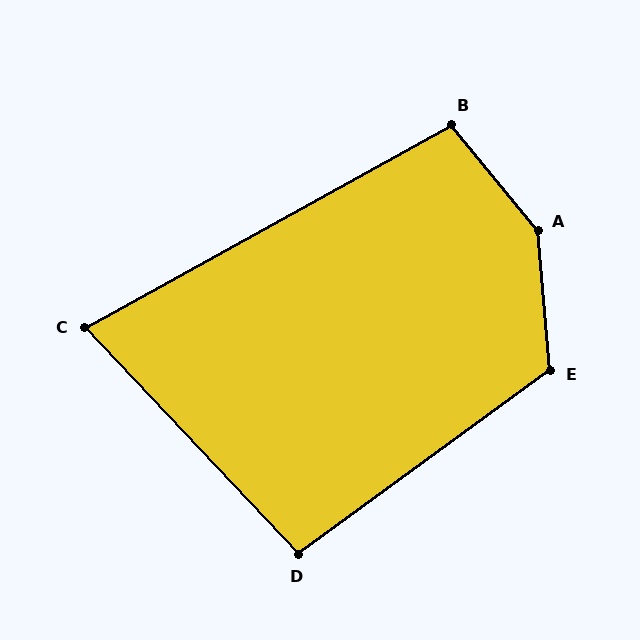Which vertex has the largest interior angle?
A, at approximately 146 degrees.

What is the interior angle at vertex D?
Approximately 97 degrees (obtuse).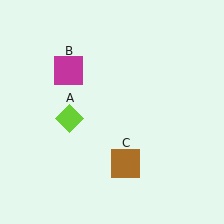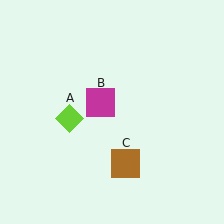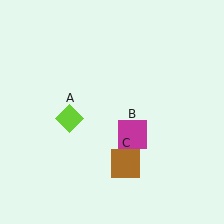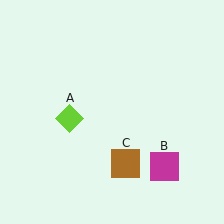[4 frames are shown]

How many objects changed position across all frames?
1 object changed position: magenta square (object B).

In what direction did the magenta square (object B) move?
The magenta square (object B) moved down and to the right.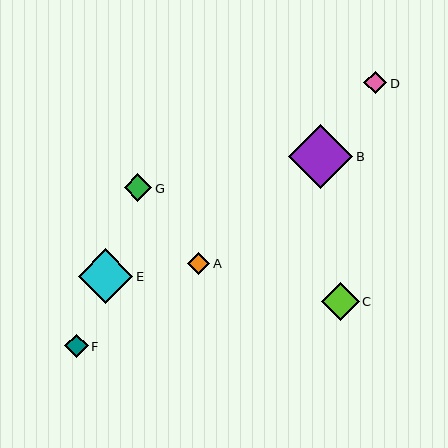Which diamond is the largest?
Diamond B is the largest with a size of approximately 64 pixels.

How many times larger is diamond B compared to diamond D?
Diamond B is approximately 2.8 times the size of diamond D.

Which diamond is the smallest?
Diamond A is the smallest with a size of approximately 22 pixels.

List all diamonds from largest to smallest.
From largest to smallest: B, E, C, G, F, D, A.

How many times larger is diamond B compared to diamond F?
Diamond B is approximately 2.7 times the size of diamond F.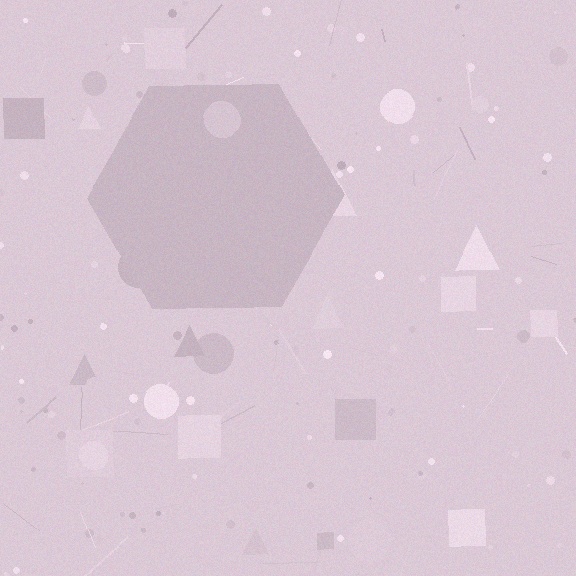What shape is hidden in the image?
A hexagon is hidden in the image.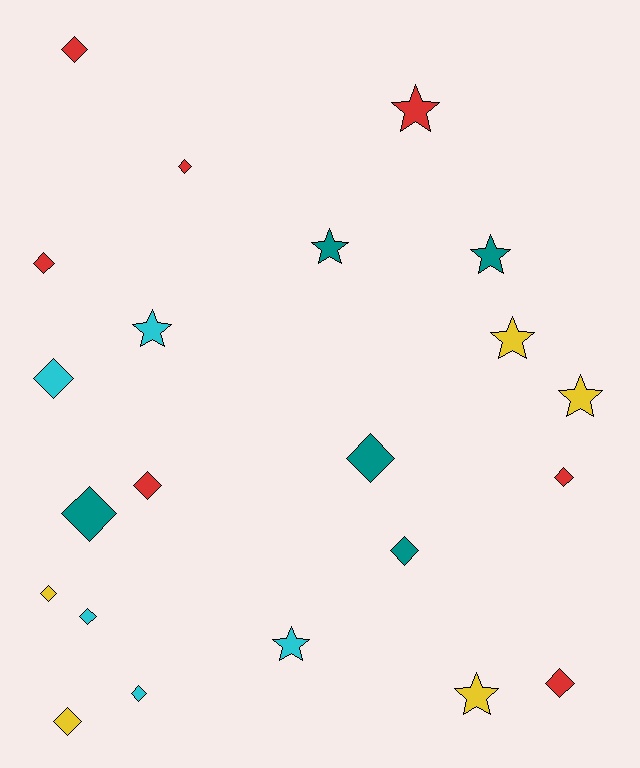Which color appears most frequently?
Red, with 7 objects.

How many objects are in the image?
There are 22 objects.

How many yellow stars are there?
There are 3 yellow stars.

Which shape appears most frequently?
Diamond, with 14 objects.